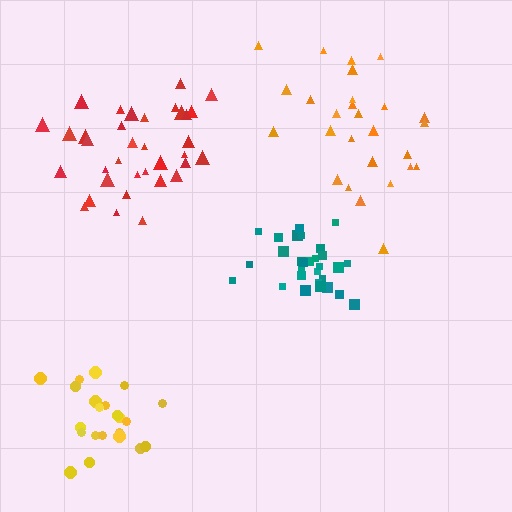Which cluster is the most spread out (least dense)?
Orange.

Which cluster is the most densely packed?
Teal.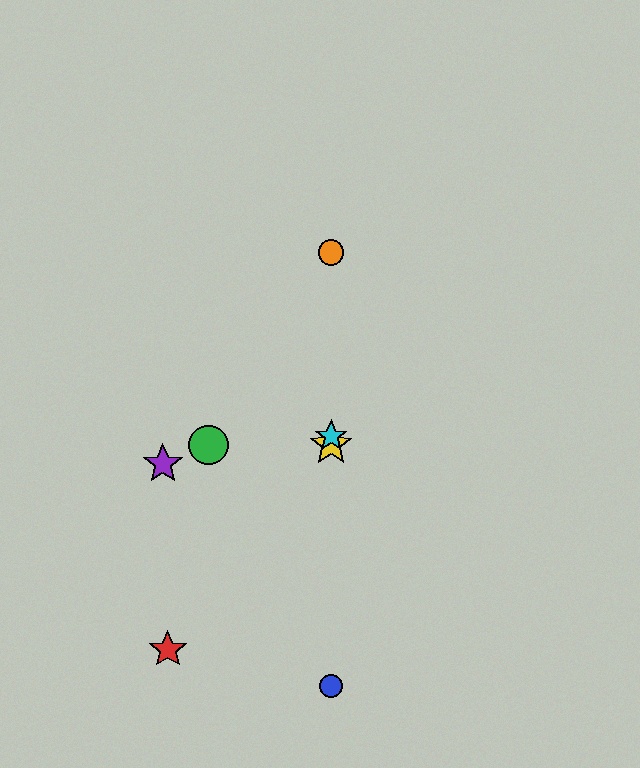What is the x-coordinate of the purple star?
The purple star is at x≈163.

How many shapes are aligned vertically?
4 shapes (the blue circle, the yellow star, the orange circle, the cyan star) are aligned vertically.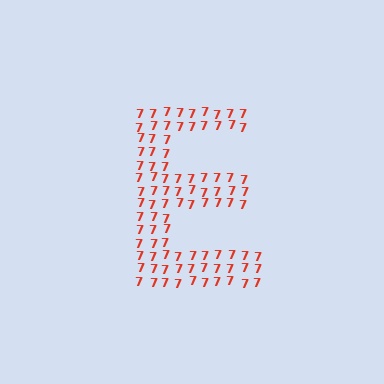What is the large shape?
The large shape is the letter E.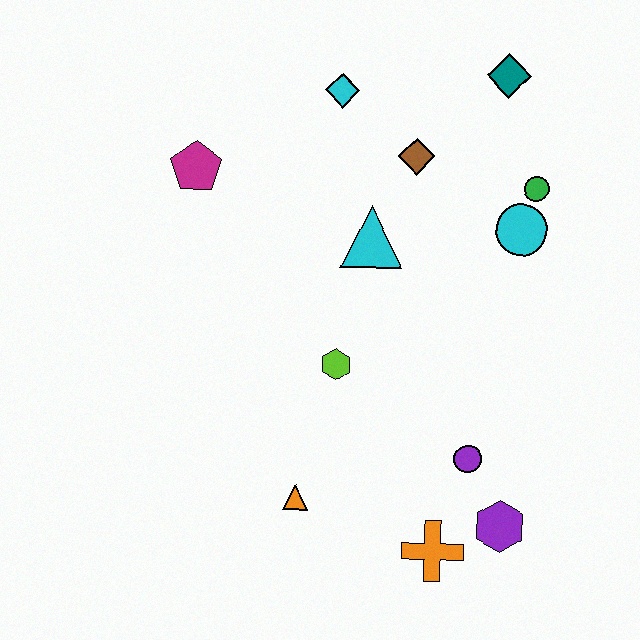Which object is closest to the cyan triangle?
The brown diamond is closest to the cyan triangle.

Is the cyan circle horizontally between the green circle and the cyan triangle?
Yes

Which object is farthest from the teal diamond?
The orange cross is farthest from the teal diamond.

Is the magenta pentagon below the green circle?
No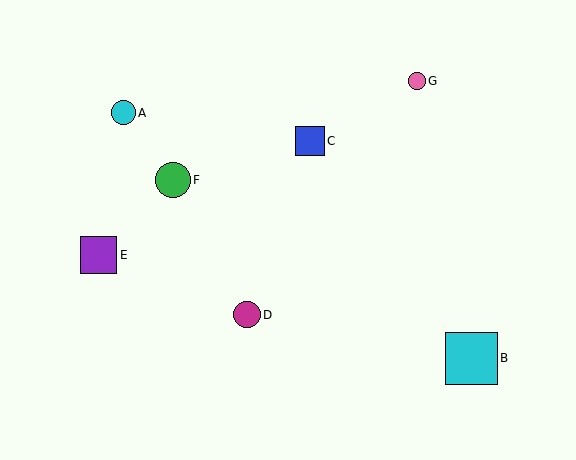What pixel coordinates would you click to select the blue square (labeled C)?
Click at (310, 141) to select the blue square C.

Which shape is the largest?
The cyan square (labeled B) is the largest.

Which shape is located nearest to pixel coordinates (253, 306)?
The magenta circle (labeled D) at (247, 315) is nearest to that location.